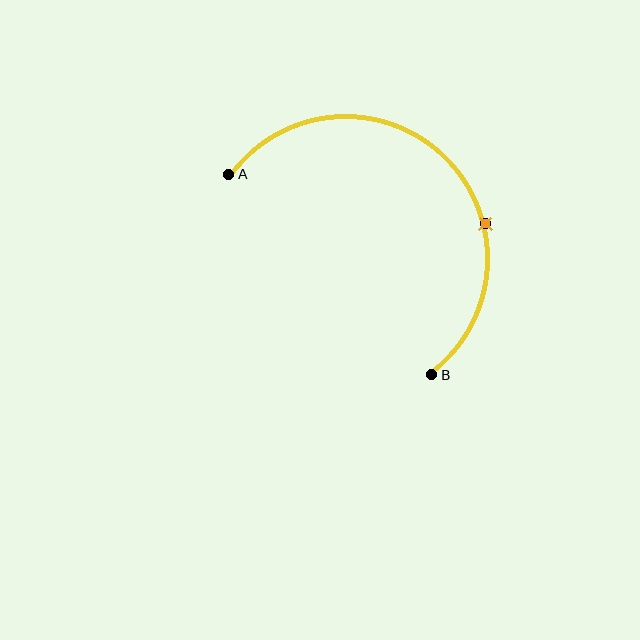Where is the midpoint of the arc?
The arc midpoint is the point on the curve farthest from the straight line joining A and B. It sits above and to the right of that line.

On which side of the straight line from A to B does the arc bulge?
The arc bulges above and to the right of the straight line connecting A and B.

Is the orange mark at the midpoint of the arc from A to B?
No. The orange mark lies on the arc but is closer to endpoint B. The arc midpoint would be at the point on the curve equidistant along the arc from both A and B.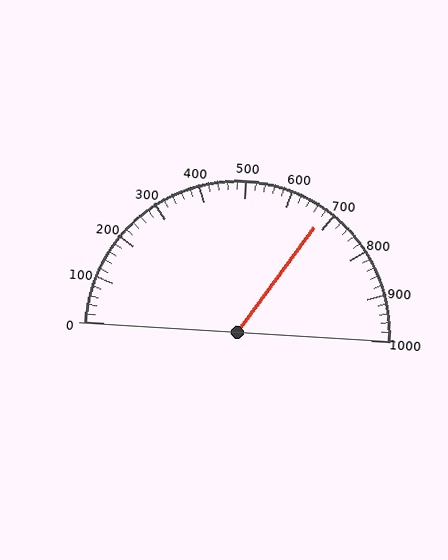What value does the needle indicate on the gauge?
The needle indicates approximately 680.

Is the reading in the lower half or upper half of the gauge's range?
The reading is in the upper half of the range (0 to 1000).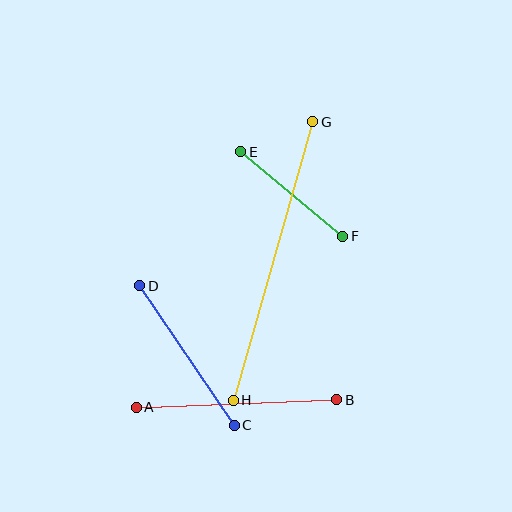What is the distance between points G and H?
The distance is approximately 290 pixels.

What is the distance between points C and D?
The distance is approximately 168 pixels.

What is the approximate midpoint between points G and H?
The midpoint is at approximately (273, 261) pixels.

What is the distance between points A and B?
The distance is approximately 201 pixels.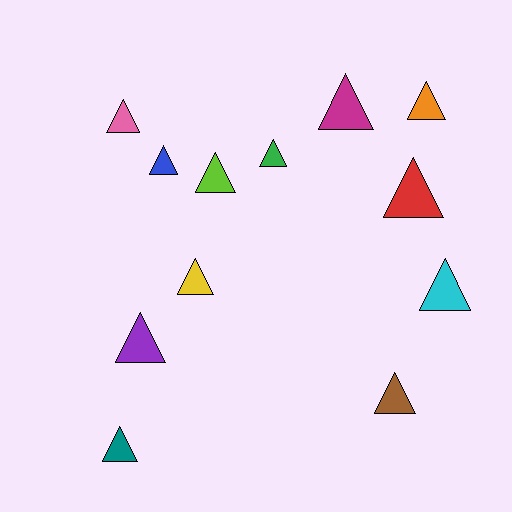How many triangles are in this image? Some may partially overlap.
There are 12 triangles.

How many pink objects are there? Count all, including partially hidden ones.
There is 1 pink object.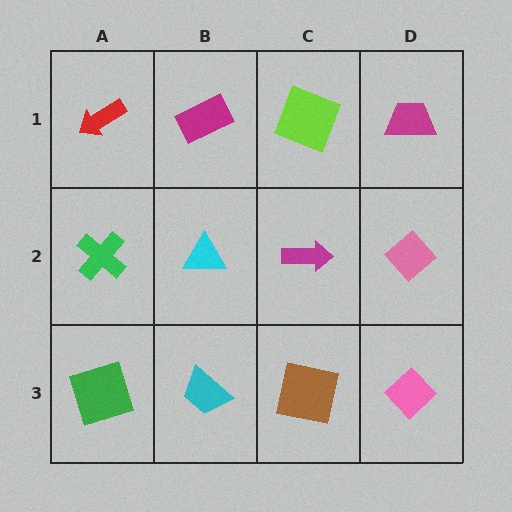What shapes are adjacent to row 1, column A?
A green cross (row 2, column A), a magenta rectangle (row 1, column B).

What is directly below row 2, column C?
A brown square.